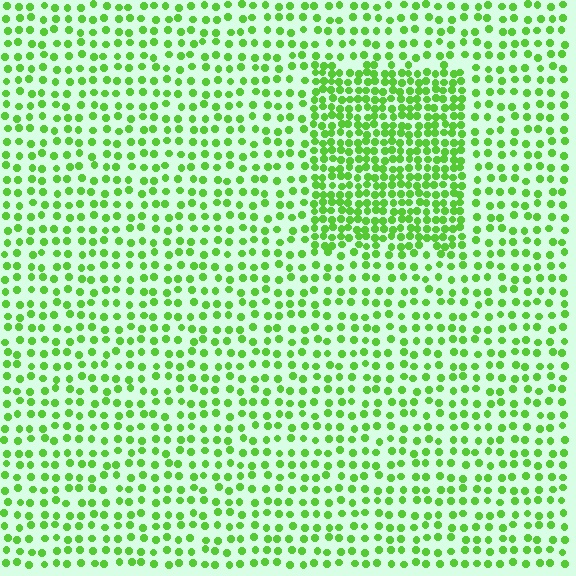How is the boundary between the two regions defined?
The boundary is defined by a change in element density (approximately 2.1x ratio). All elements are the same color, size, and shape.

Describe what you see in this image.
The image contains small lime elements arranged at two different densities. A rectangle-shaped region is visible where the elements are more densely packed than the surrounding area.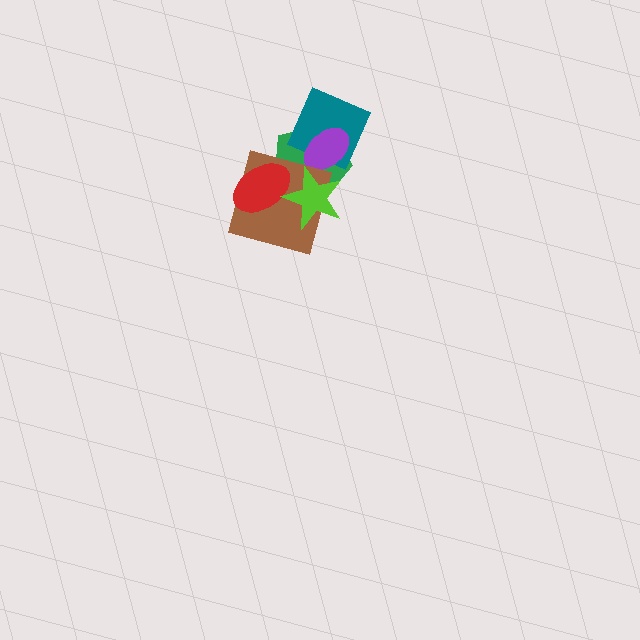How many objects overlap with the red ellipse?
3 objects overlap with the red ellipse.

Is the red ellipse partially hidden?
Yes, it is partially covered by another shape.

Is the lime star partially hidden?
No, no other shape covers it.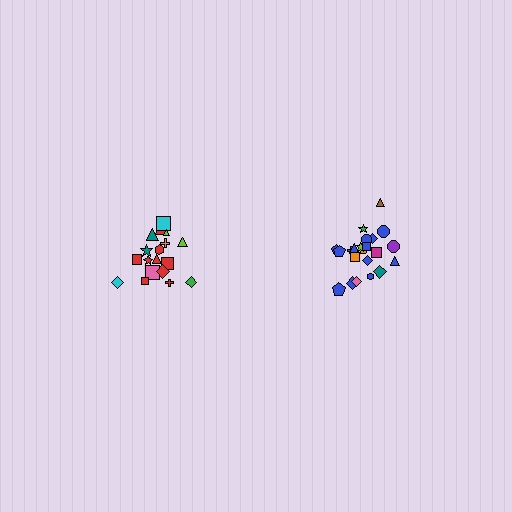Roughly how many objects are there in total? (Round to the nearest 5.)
Roughly 40 objects in total.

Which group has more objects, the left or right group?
The right group.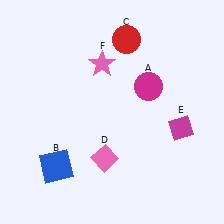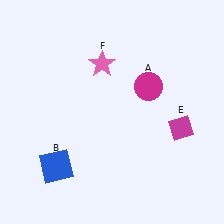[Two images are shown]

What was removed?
The red circle (C), the pink diamond (D) were removed in Image 2.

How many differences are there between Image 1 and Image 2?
There are 2 differences between the two images.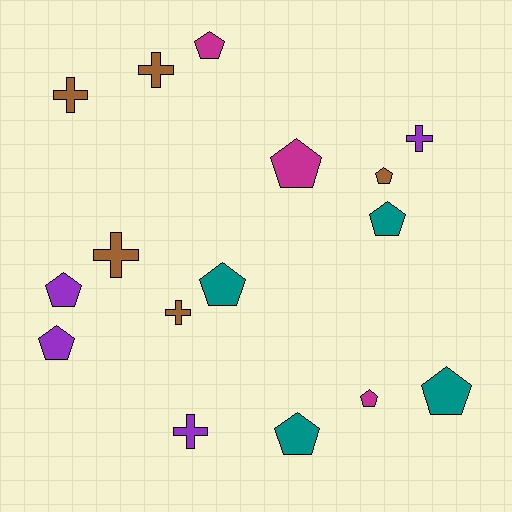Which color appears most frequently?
Brown, with 5 objects.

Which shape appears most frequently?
Pentagon, with 10 objects.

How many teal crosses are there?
There are no teal crosses.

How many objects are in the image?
There are 16 objects.